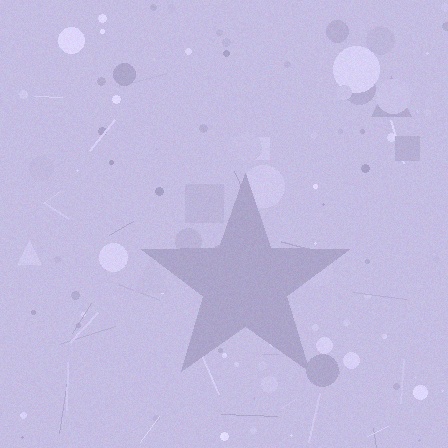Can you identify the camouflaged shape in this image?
The camouflaged shape is a star.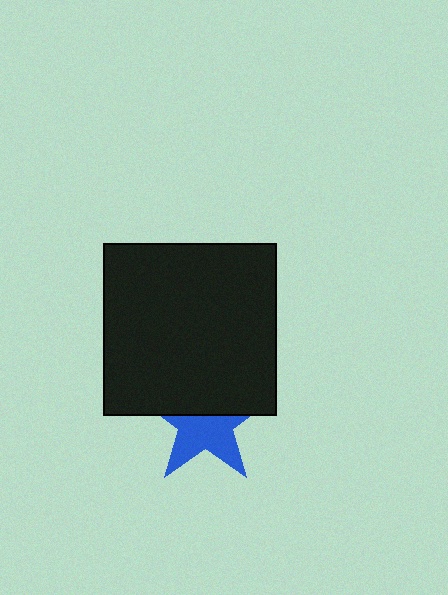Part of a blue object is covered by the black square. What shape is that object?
It is a star.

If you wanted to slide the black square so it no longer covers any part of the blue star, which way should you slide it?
Slide it up — that is the most direct way to separate the two shapes.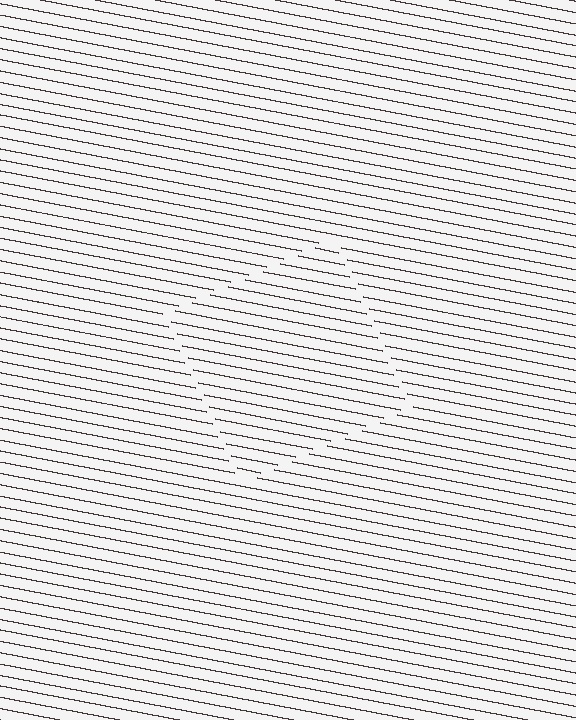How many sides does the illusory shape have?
4 sides — the line-ends trace a square.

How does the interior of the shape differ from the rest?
The interior of the shape contains the same grating, shifted by half a period — the contour is defined by the phase discontinuity where line-ends from the inner and outer gratings abut.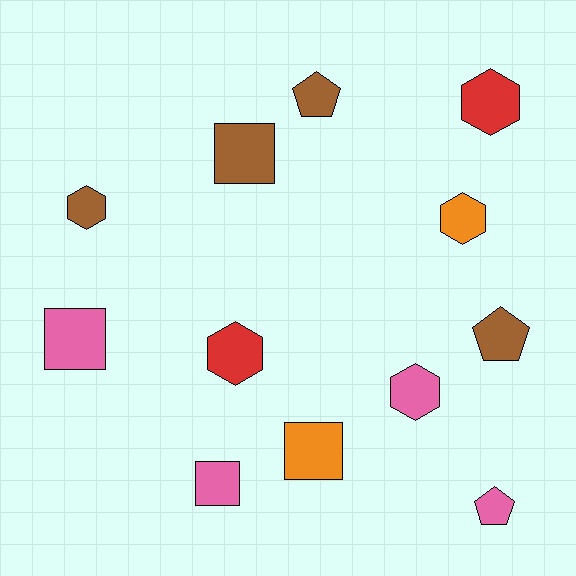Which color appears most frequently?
Brown, with 4 objects.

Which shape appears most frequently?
Hexagon, with 5 objects.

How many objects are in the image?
There are 12 objects.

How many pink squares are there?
There are 2 pink squares.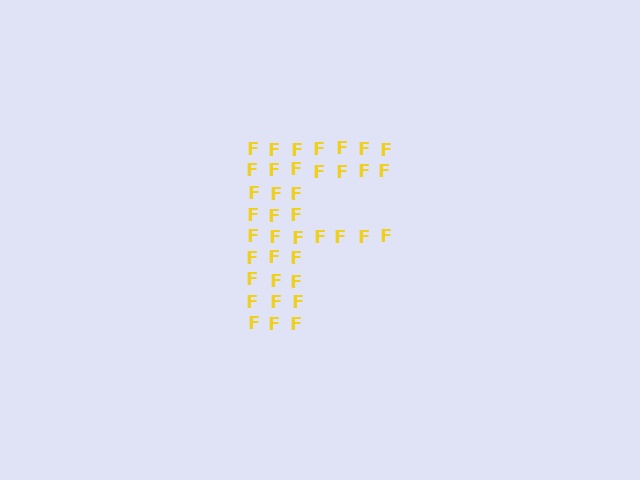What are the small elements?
The small elements are letter F's.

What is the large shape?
The large shape is the letter F.